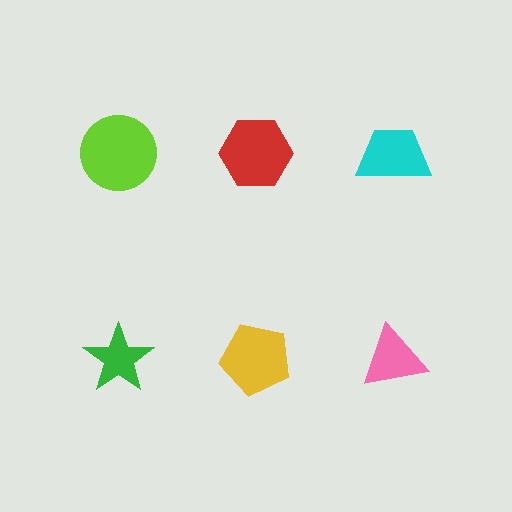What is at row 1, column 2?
A red hexagon.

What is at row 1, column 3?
A cyan trapezoid.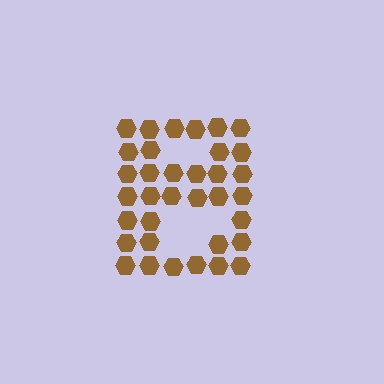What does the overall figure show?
The overall figure shows the letter B.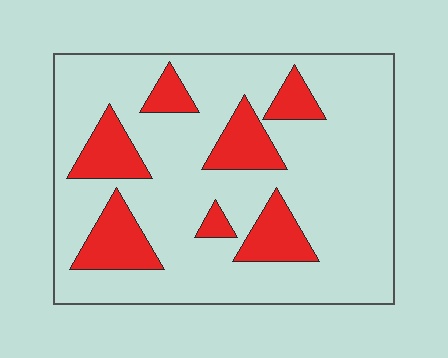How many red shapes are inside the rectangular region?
7.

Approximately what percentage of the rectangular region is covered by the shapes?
Approximately 20%.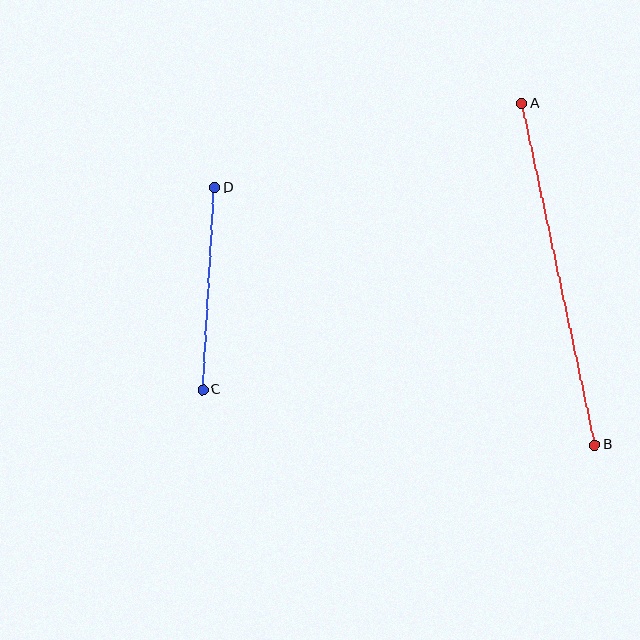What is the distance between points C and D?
The distance is approximately 203 pixels.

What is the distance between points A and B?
The distance is approximately 350 pixels.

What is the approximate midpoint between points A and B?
The midpoint is at approximately (558, 274) pixels.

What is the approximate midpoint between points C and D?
The midpoint is at approximately (209, 289) pixels.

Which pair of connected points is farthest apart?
Points A and B are farthest apart.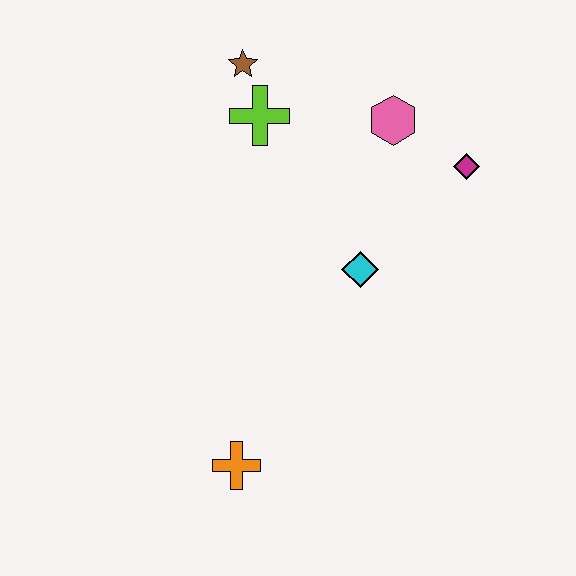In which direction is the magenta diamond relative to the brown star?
The magenta diamond is to the right of the brown star.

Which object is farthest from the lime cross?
The orange cross is farthest from the lime cross.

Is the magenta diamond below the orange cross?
No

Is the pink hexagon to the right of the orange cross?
Yes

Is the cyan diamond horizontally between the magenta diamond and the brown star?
Yes